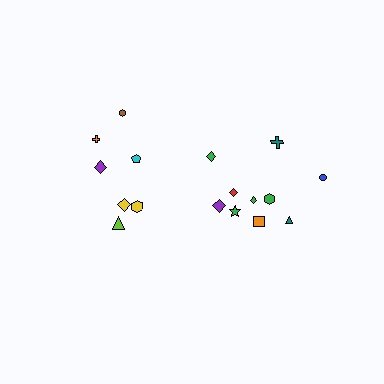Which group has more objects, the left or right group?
The right group.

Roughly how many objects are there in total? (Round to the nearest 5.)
Roughly 15 objects in total.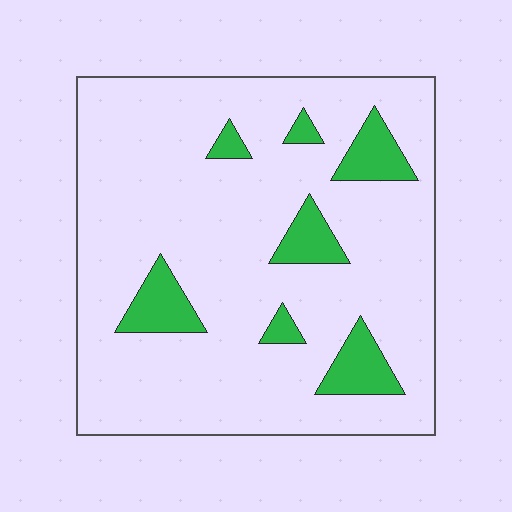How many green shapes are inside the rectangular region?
7.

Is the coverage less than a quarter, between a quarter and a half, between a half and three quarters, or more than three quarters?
Less than a quarter.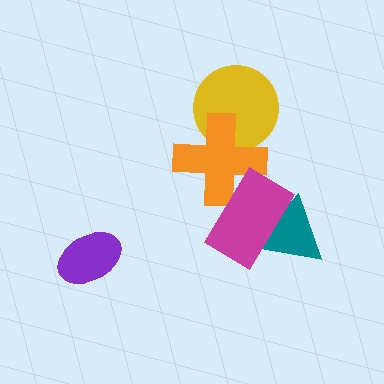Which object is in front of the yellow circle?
The orange cross is in front of the yellow circle.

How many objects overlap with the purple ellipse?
0 objects overlap with the purple ellipse.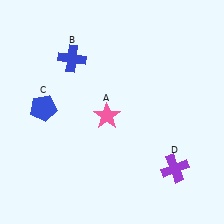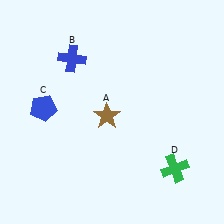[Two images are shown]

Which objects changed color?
A changed from pink to brown. D changed from purple to green.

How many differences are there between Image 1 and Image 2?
There are 2 differences between the two images.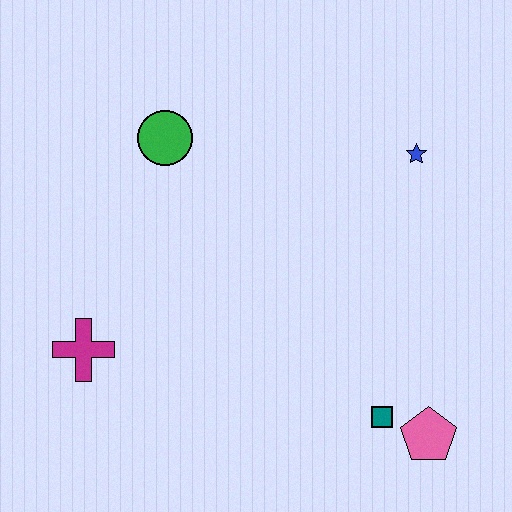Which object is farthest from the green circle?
The pink pentagon is farthest from the green circle.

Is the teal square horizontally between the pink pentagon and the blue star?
No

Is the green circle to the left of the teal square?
Yes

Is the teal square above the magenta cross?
No